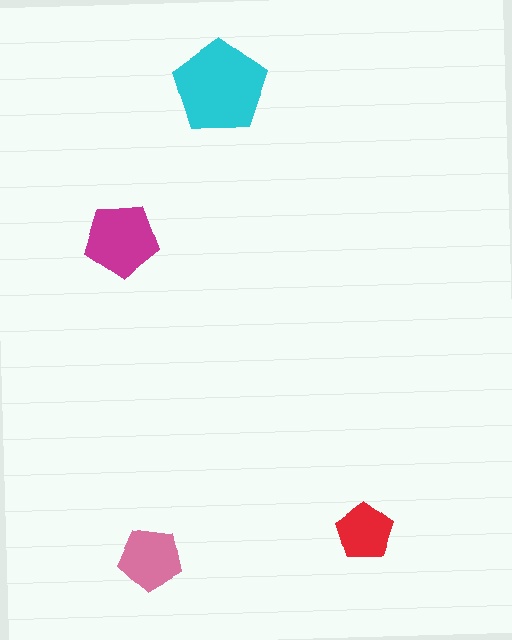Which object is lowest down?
The pink pentagon is bottommost.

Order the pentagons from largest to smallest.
the cyan one, the magenta one, the pink one, the red one.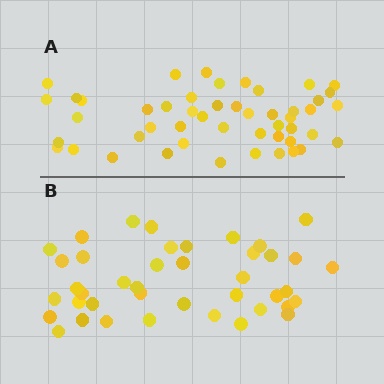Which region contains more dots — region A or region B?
Region A (the top region) has more dots.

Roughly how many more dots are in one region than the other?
Region A has roughly 8 or so more dots than region B.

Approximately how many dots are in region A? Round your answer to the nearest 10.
About 50 dots. (The exact count is 49, which rounds to 50.)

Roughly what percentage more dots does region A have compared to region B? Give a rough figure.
About 20% more.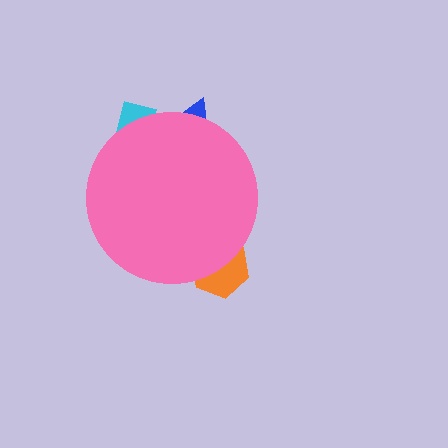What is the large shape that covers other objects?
A pink circle.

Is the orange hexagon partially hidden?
Yes, the orange hexagon is partially hidden behind the pink circle.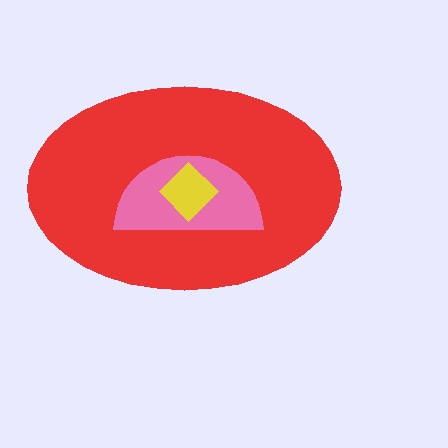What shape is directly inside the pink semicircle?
The yellow diamond.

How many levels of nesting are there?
3.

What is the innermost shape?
The yellow diamond.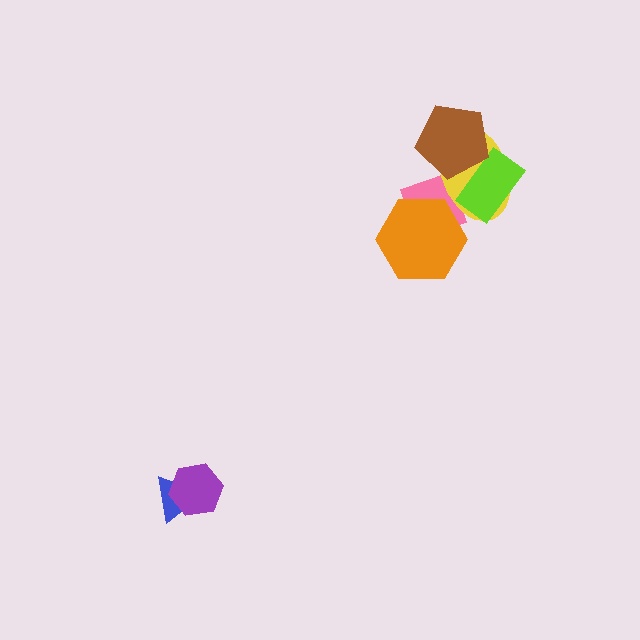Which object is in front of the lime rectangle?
The brown pentagon is in front of the lime rectangle.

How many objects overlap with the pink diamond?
3 objects overlap with the pink diamond.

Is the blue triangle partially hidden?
Yes, it is partially covered by another shape.